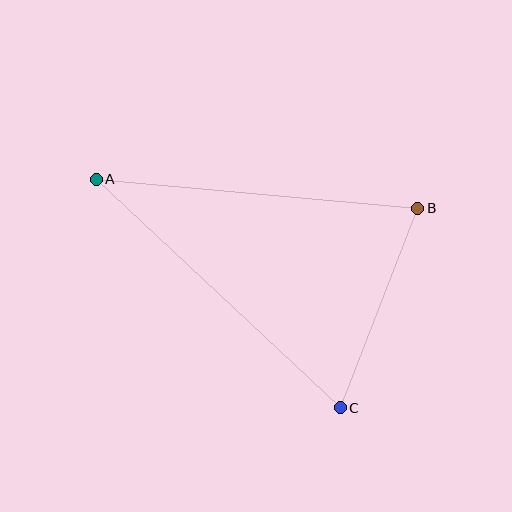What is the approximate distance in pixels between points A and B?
The distance between A and B is approximately 323 pixels.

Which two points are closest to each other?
Points B and C are closest to each other.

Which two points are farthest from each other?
Points A and C are farthest from each other.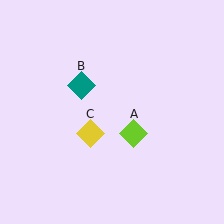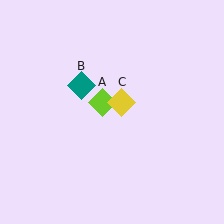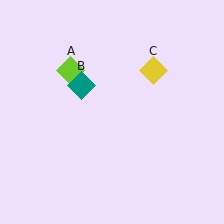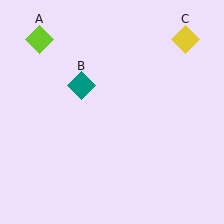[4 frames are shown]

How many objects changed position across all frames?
2 objects changed position: lime diamond (object A), yellow diamond (object C).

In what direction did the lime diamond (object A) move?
The lime diamond (object A) moved up and to the left.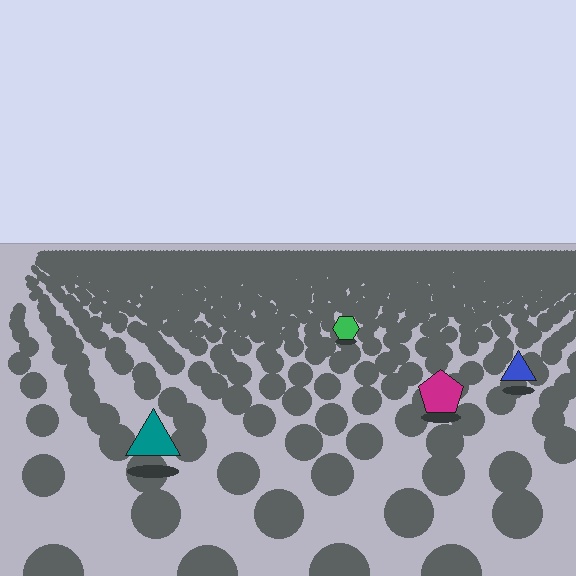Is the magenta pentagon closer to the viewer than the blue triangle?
Yes. The magenta pentagon is closer — you can tell from the texture gradient: the ground texture is coarser near it.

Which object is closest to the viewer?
The teal triangle is closest. The texture marks near it are larger and more spread out.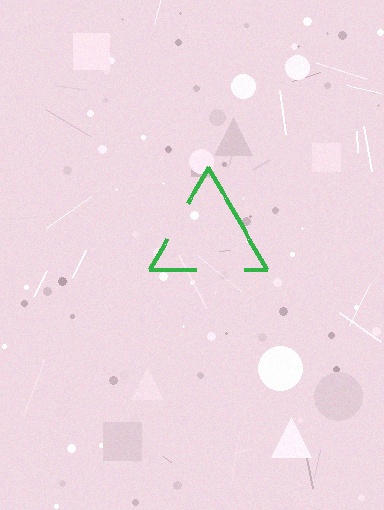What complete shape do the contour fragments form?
The contour fragments form a triangle.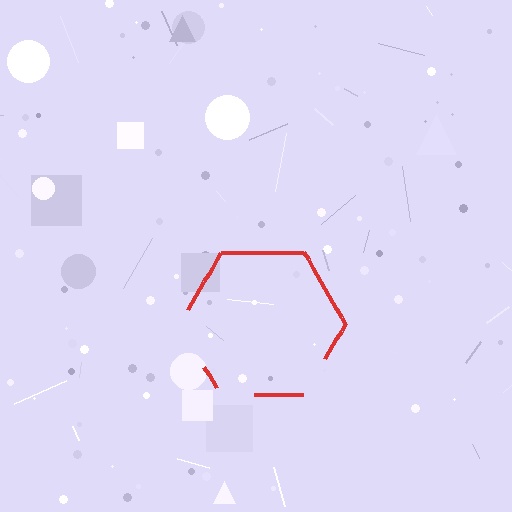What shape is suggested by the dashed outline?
The dashed outline suggests a hexagon.